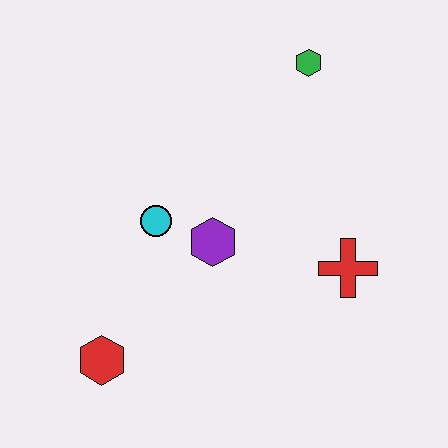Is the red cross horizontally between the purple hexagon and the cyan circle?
No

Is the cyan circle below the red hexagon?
No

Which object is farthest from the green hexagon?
The red hexagon is farthest from the green hexagon.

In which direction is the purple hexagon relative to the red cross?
The purple hexagon is to the left of the red cross.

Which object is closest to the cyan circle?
The purple hexagon is closest to the cyan circle.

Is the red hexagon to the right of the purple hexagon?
No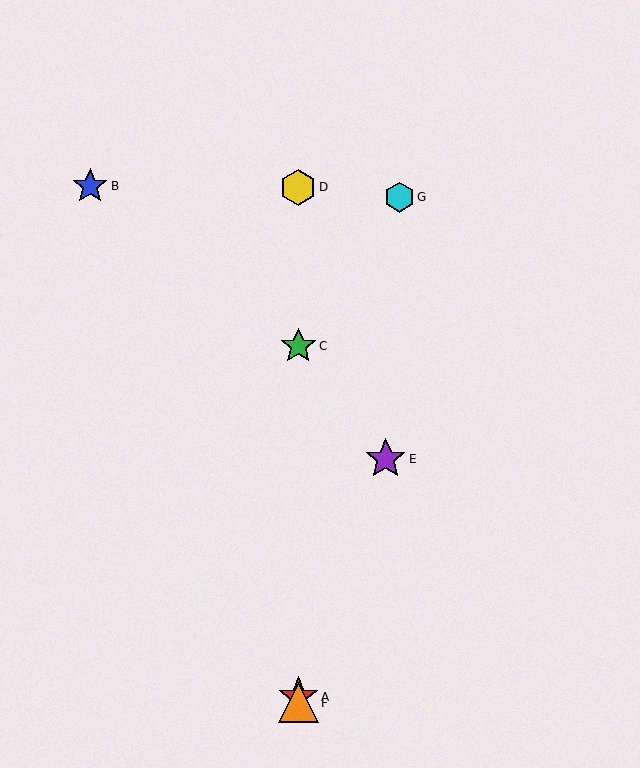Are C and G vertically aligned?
No, C is at x≈298 and G is at x≈399.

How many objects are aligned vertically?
4 objects (A, C, D, F) are aligned vertically.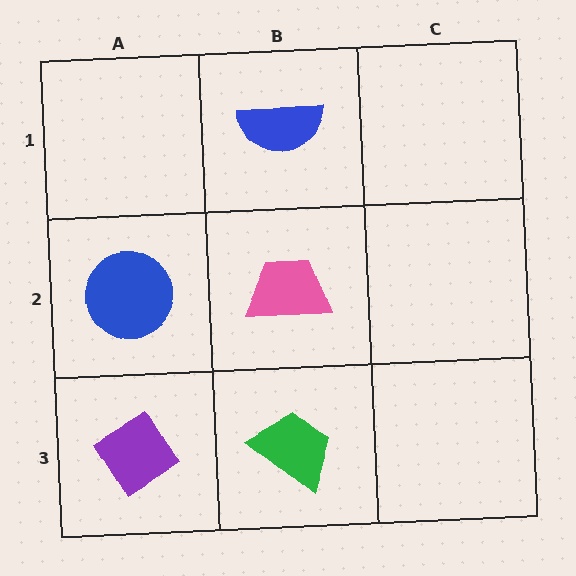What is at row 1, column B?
A blue semicircle.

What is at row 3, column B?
A green trapezoid.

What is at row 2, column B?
A pink trapezoid.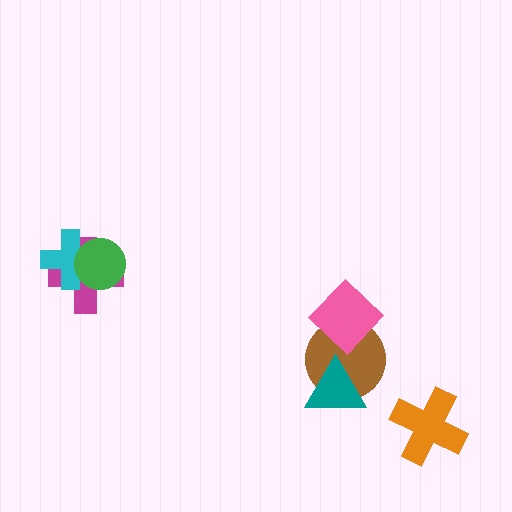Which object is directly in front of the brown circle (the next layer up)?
The pink diamond is directly in front of the brown circle.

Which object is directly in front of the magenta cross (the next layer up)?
The cyan cross is directly in front of the magenta cross.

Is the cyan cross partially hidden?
Yes, it is partially covered by another shape.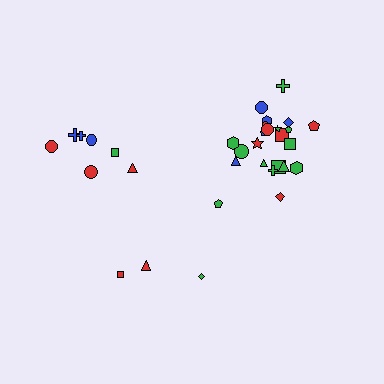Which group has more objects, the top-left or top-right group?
The top-right group.